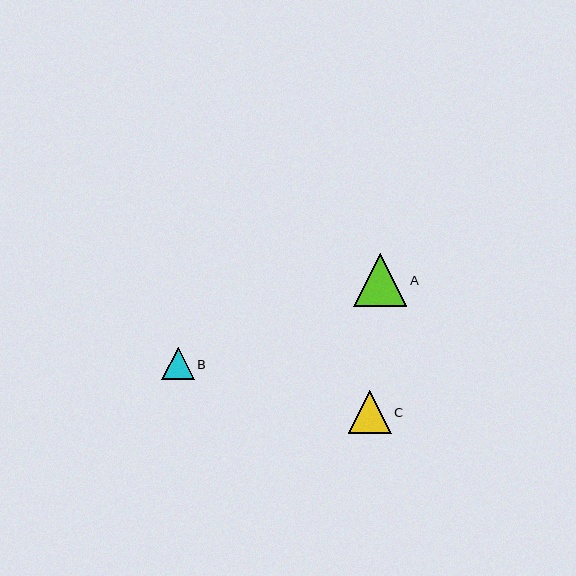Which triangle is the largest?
Triangle A is the largest with a size of approximately 53 pixels.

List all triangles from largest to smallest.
From largest to smallest: A, C, B.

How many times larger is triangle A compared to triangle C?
Triangle A is approximately 1.2 times the size of triangle C.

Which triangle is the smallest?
Triangle B is the smallest with a size of approximately 33 pixels.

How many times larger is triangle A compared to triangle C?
Triangle A is approximately 1.2 times the size of triangle C.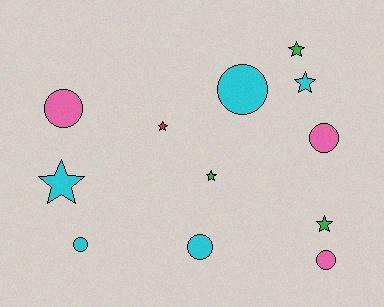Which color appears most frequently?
Cyan, with 5 objects.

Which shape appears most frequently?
Star, with 6 objects.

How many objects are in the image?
There are 12 objects.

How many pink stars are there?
There are no pink stars.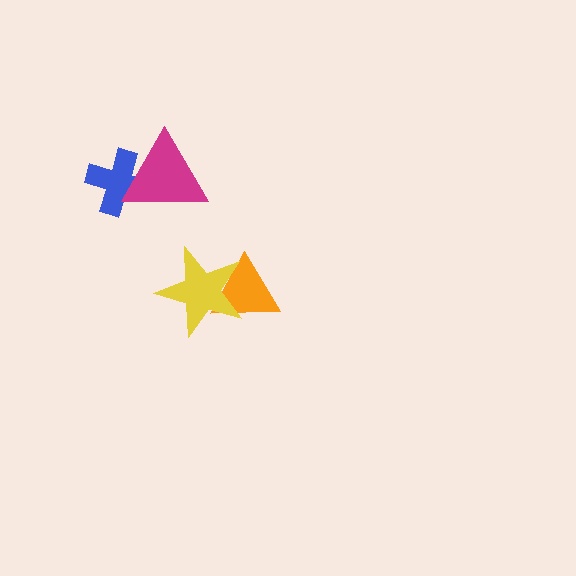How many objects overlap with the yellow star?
1 object overlaps with the yellow star.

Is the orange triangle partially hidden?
Yes, it is partially covered by another shape.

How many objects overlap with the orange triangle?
1 object overlaps with the orange triangle.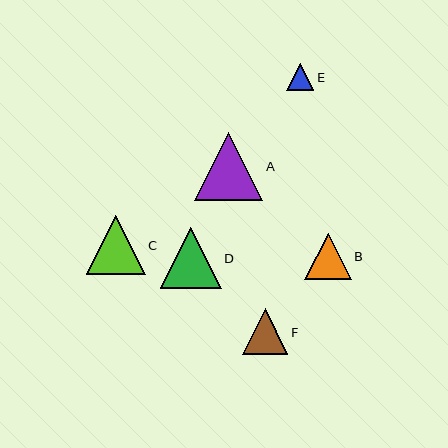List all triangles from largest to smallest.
From largest to smallest: A, D, C, B, F, E.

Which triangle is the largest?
Triangle A is the largest with a size of approximately 68 pixels.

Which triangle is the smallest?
Triangle E is the smallest with a size of approximately 27 pixels.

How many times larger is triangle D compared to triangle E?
Triangle D is approximately 2.3 times the size of triangle E.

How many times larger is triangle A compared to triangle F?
Triangle A is approximately 1.5 times the size of triangle F.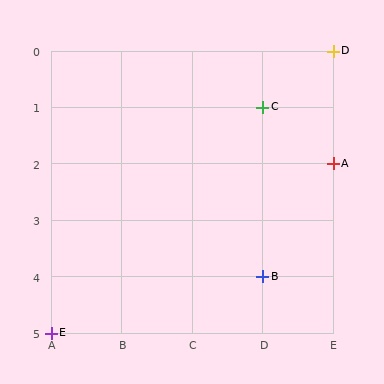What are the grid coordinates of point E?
Point E is at grid coordinates (A, 5).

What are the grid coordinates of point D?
Point D is at grid coordinates (E, 0).